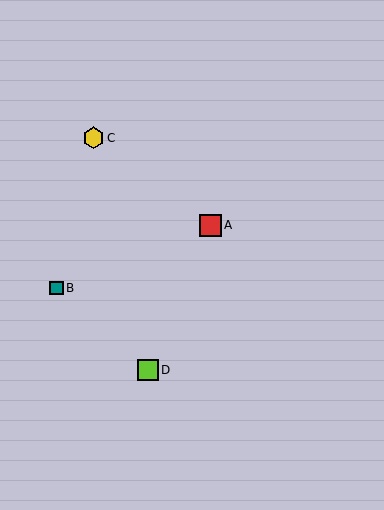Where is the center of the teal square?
The center of the teal square is at (56, 288).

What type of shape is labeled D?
Shape D is a lime square.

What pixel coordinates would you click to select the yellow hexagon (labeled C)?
Click at (94, 138) to select the yellow hexagon C.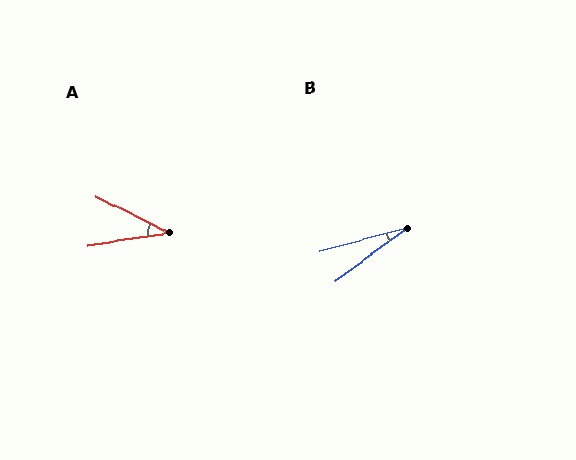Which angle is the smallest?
B, at approximately 22 degrees.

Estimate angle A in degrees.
Approximately 35 degrees.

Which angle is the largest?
A, at approximately 35 degrees.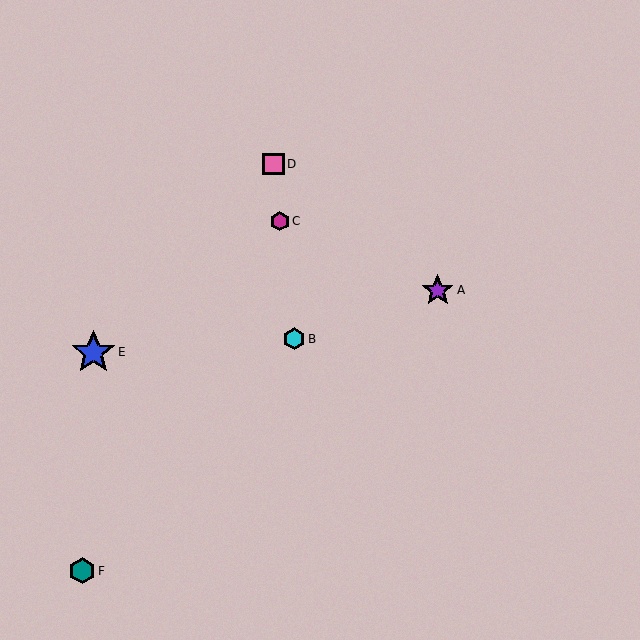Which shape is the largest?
The blue star (labeled E) is the largest.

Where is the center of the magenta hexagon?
The center of the magenta hexagon is at (280, 221).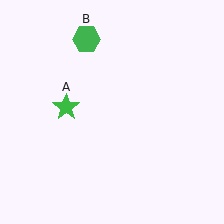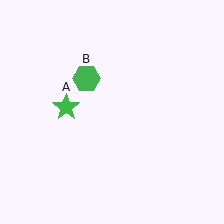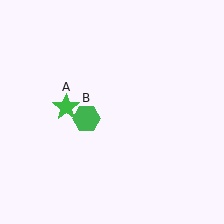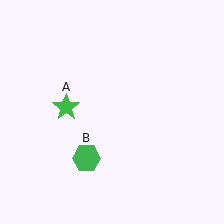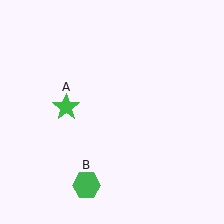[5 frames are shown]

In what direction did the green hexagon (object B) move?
The green hexagon (object B) moved down.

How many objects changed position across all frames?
1 object changed position: green hexagon (object B).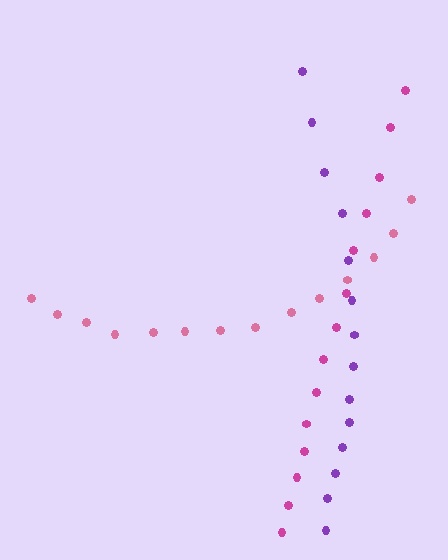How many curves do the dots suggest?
There are 3 distinct paths.